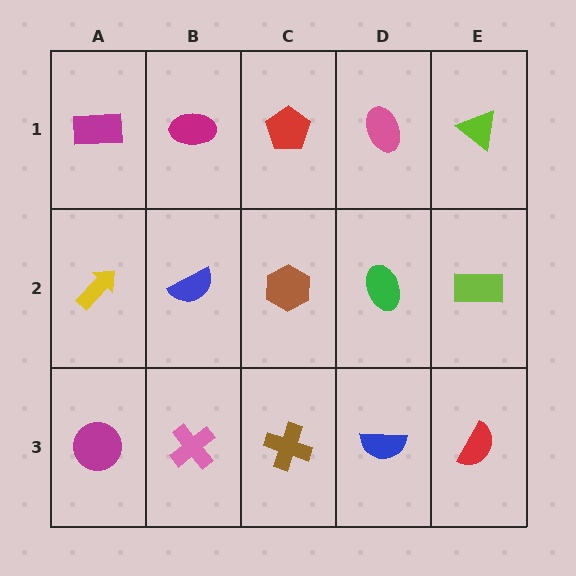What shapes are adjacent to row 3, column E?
A lime rectangle (row 2, column E), a blue semicircle (row 3, column D).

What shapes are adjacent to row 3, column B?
A blue semicircle (row 2, column B), a magenta circle (row 3, column A), a brown cross (row 3, column C).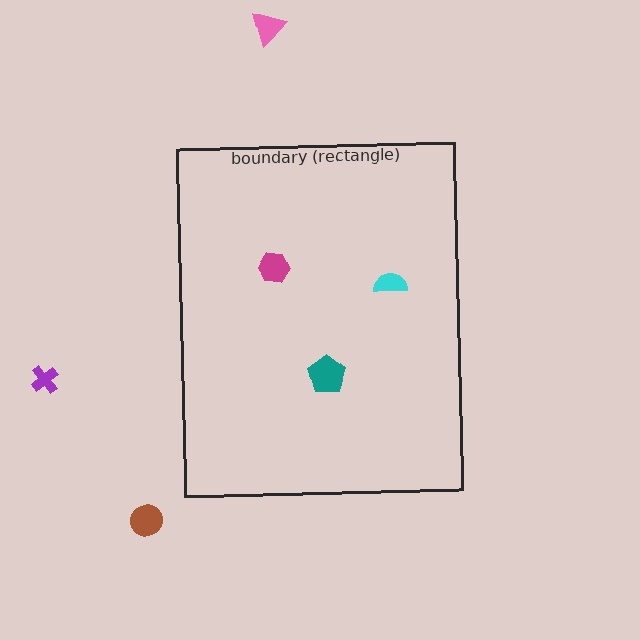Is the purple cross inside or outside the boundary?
Outside.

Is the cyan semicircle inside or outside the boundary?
Inside.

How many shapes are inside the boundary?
3 inside, 3 outside.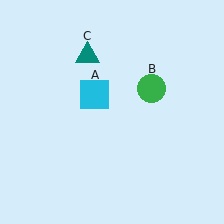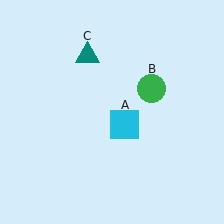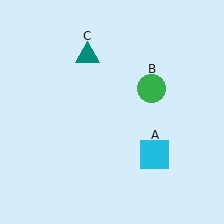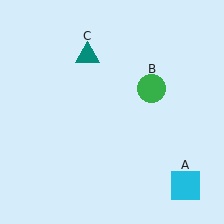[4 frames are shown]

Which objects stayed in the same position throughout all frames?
Green circle (object B) and teal triangle (object C) remained stationary.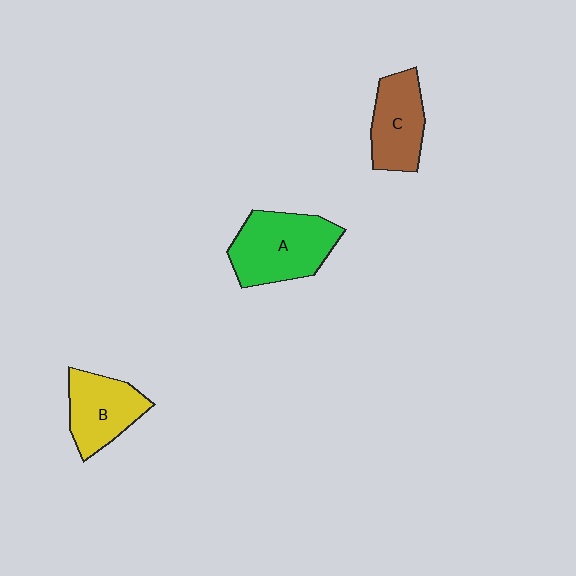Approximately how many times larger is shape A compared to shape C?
Approximately 1.4 times.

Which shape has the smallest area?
Shape C (brown).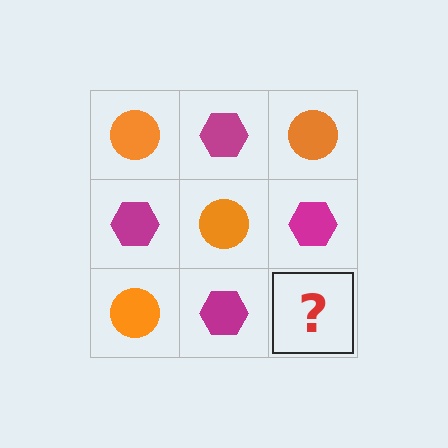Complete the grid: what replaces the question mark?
The question mark should be replaced with an orange circle.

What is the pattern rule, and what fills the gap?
The rule is that it alternates orange circle and magenta hexagon in a checkerboard pattern. The gap should be filled with an orange circle.